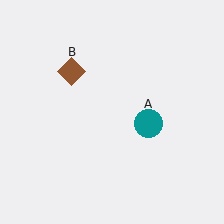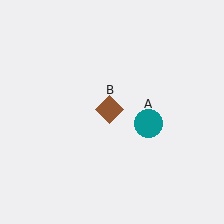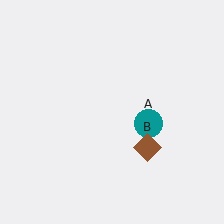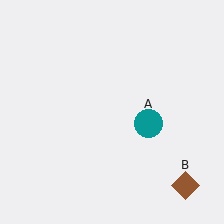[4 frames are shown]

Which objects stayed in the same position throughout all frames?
Teal circle (object A) remained stationary.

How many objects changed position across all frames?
1 object changed position: brown diamond (object B).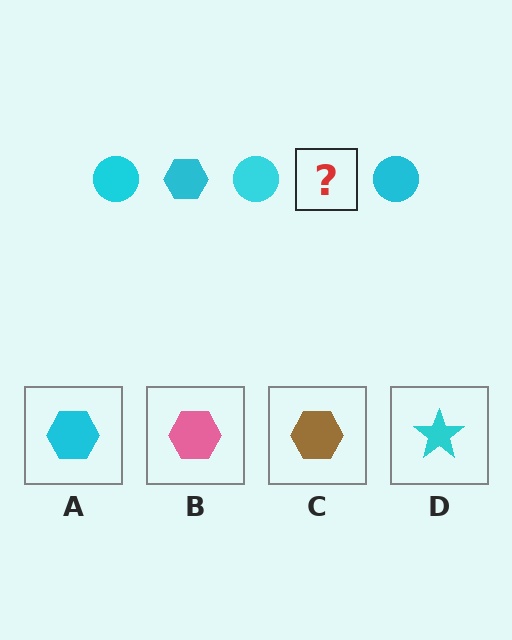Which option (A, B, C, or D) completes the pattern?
A.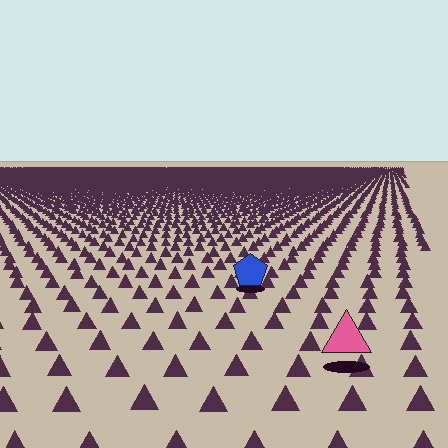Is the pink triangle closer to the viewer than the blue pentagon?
Yes. The pink triangle is closer — you can tell from the texture gradient: the ground texture is coarser near it.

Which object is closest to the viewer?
The pink triangle is closest. The texture marks near it are larger and more spread out.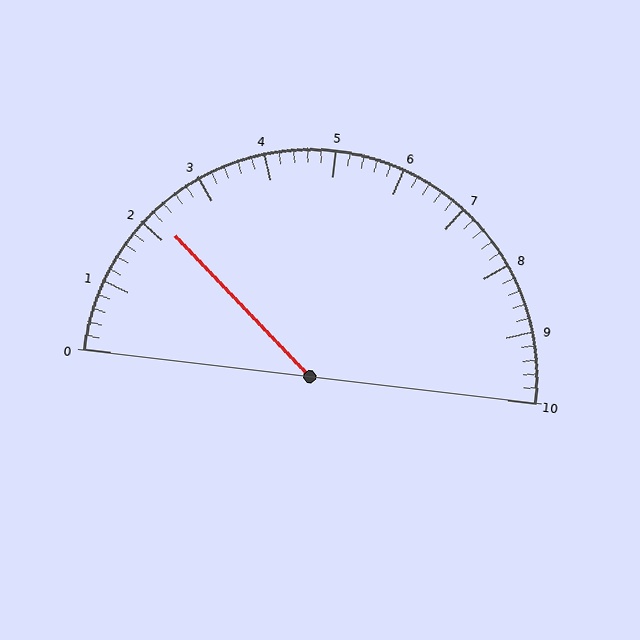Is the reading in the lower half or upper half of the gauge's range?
The reading is in the lower half of the range (0 to 10).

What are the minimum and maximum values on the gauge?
The gauge ranges from 0 to 10.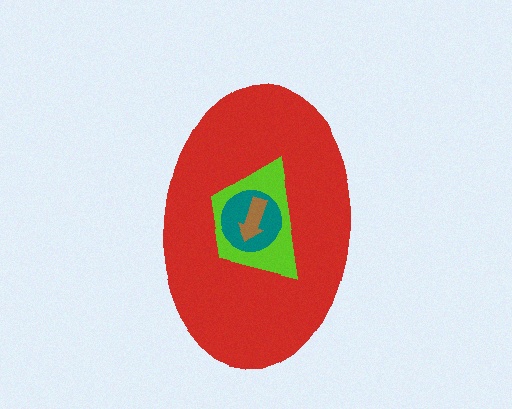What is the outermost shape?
The red ellipse.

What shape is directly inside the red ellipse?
The lime trapezoid.